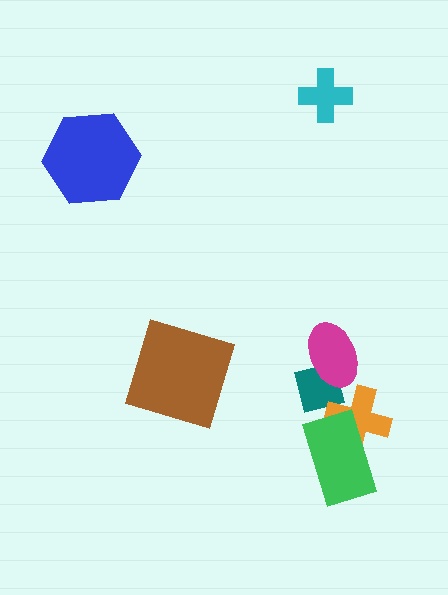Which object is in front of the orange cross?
The green rectangle is in front of the orange cross.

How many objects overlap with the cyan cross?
0 objects overlap with the cyan cross.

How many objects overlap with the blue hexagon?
0 objects overlap with the blue hexagon.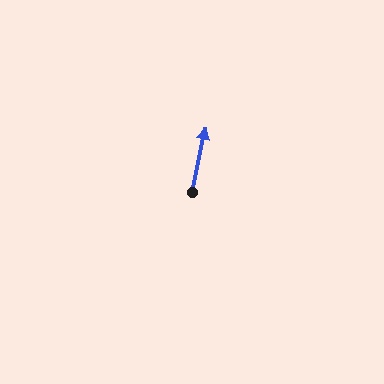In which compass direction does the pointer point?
North.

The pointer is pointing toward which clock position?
Roughly 12 o'clock.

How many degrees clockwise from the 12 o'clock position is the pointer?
Approximately 12 degrees.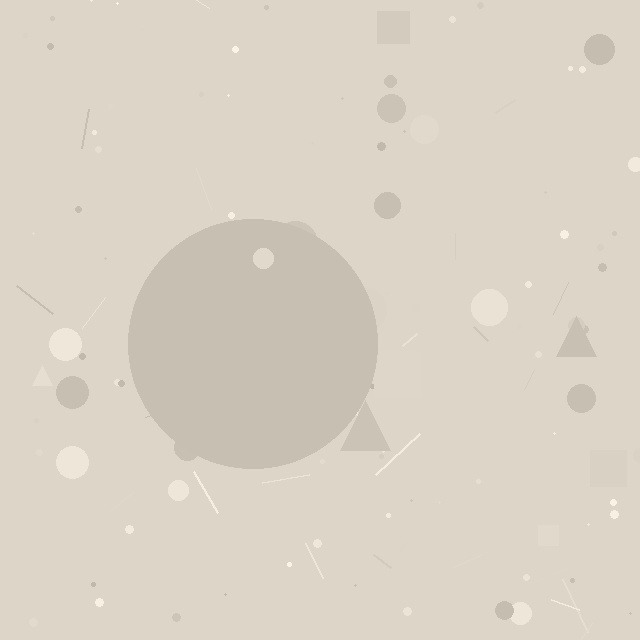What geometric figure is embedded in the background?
A circle is embedded in the background.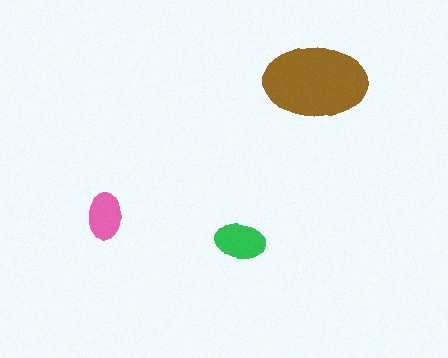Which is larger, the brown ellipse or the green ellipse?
The brown one.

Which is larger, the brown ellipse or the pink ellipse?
The brown one.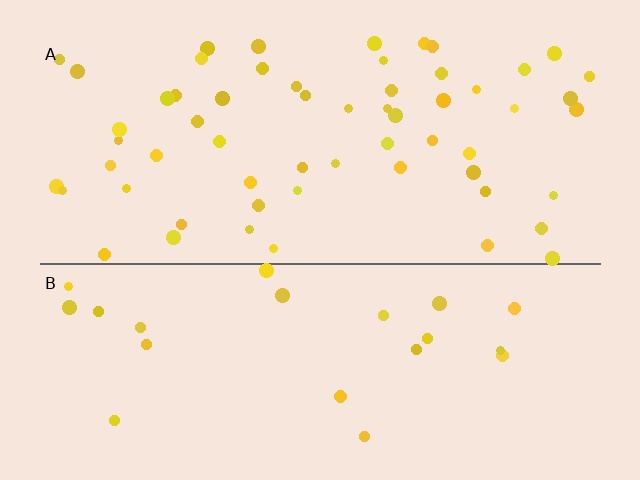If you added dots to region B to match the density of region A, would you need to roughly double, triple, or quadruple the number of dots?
Approximately triple.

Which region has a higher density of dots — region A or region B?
A (the top).